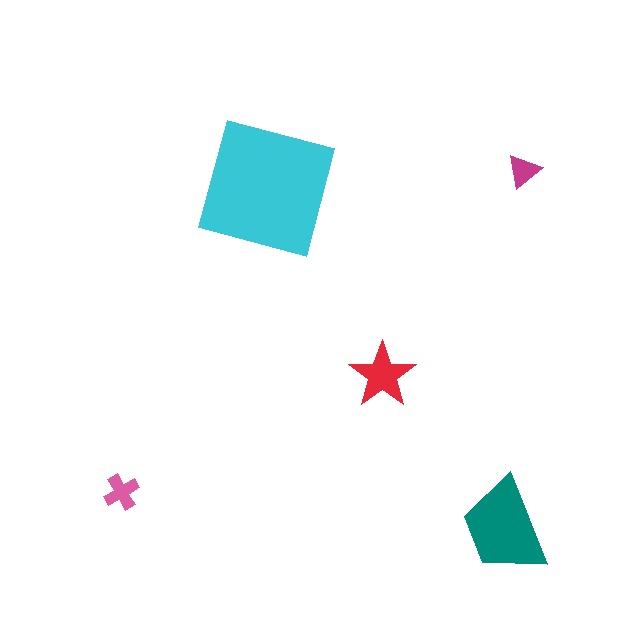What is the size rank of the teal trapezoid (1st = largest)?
2nd.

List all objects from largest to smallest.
The cyan square, the teal trapezoid, the red star, the pink cross, the magenta triangle.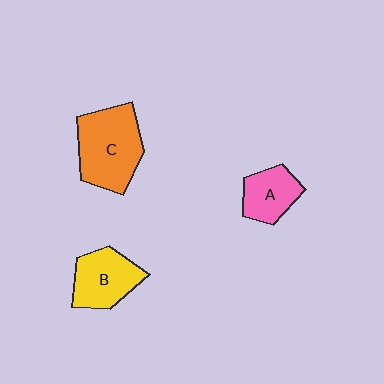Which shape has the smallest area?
Shape A (pink).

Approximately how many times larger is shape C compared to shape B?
Approximately 1.4 times.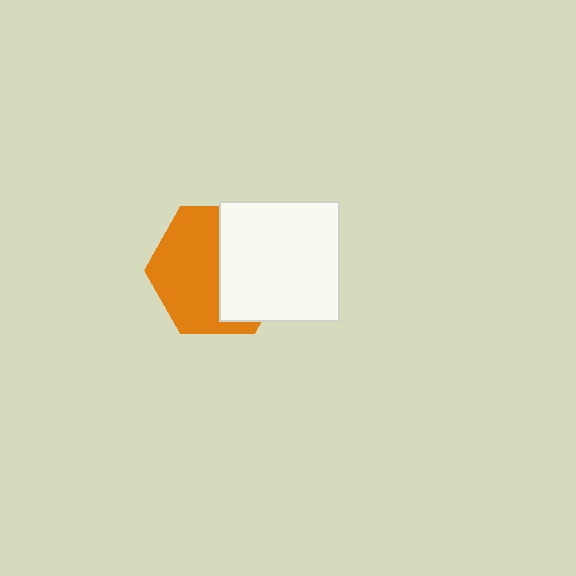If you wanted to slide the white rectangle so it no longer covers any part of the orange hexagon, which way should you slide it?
Slide it right — that is the most direct way to separate the two shapes.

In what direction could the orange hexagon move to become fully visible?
The orange hexagon could move left. That would shift it out from behind the white rectangle entirely.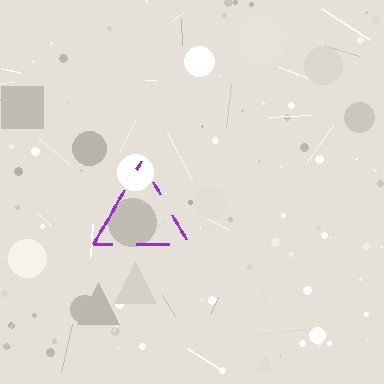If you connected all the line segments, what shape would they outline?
They would outline a triangle.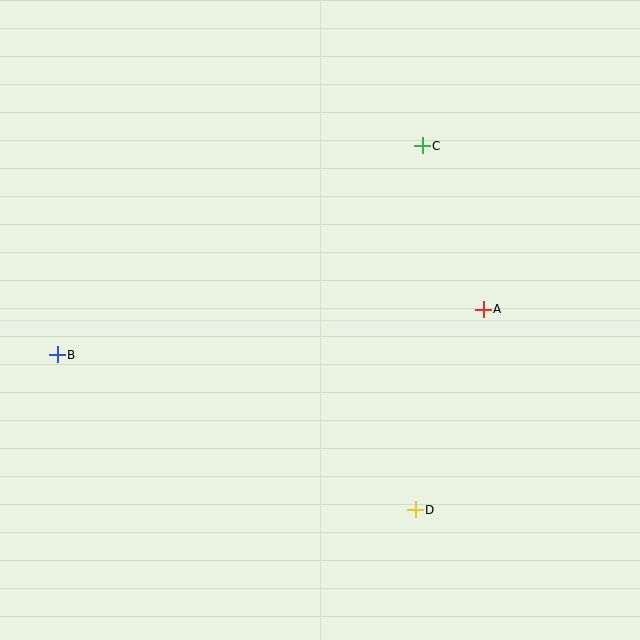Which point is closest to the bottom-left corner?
Point B is closest to the bottom-left corner.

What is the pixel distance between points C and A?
The distance between C and A is 174 pixels.